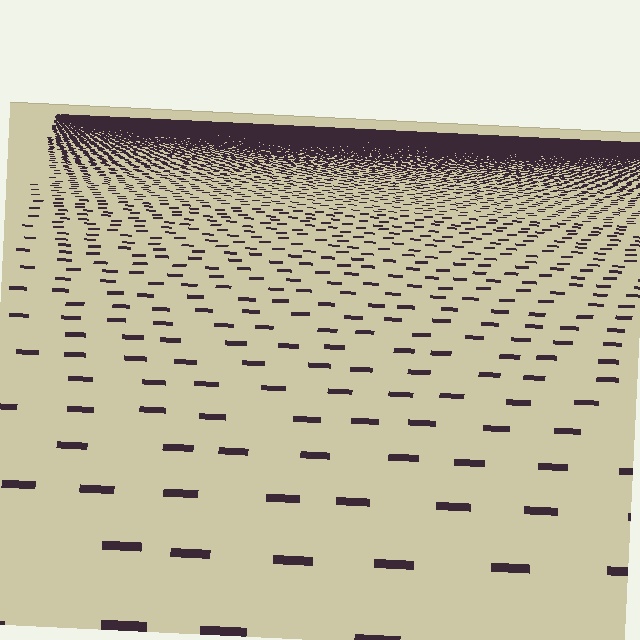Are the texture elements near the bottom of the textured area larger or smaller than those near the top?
Larger. Near the bottom, elements are closer to the viewer and appear at a bigger on-screen size.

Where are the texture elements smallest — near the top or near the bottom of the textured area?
Near the top.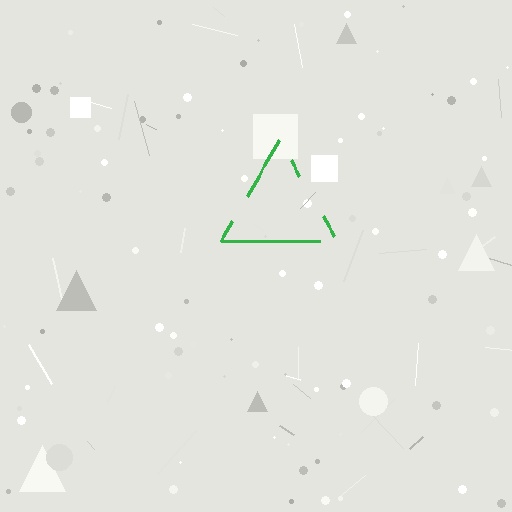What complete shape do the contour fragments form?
The contour fragments form a triangle.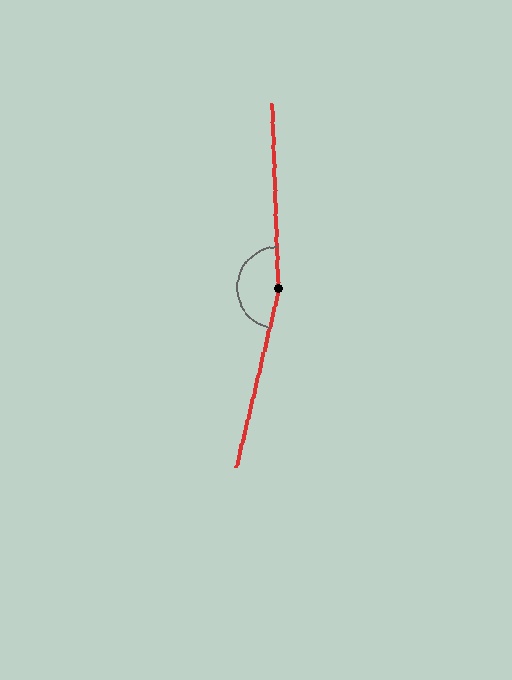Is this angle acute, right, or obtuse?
It is obtuse.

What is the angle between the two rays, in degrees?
Approximately 165 degrees.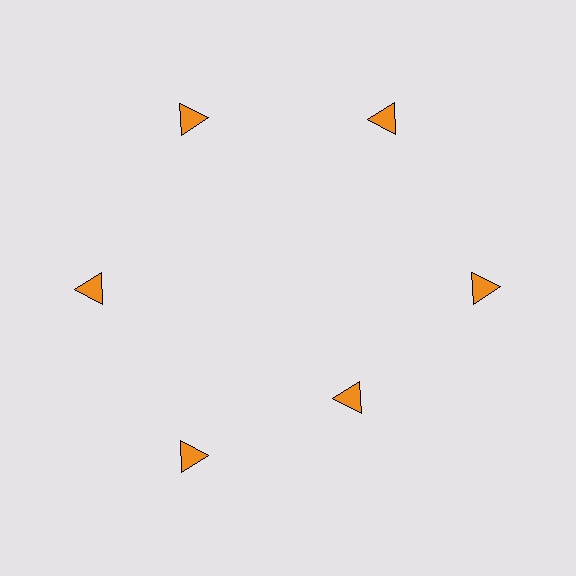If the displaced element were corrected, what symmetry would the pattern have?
It would have 6-fold rotational symmetry — the pattern would map onto itself every 60 degrees.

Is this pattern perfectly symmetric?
No. The 6 orange triangles are arranged in a ring, but one element near the 5 o'clock position is pulled inward toward the center, breaking the 6-fold rotational symmetry.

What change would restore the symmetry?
The symmetry would be restored by moving it outward, back onto the ring so that all 6 triangles sit at equal angles and equal distance from the center.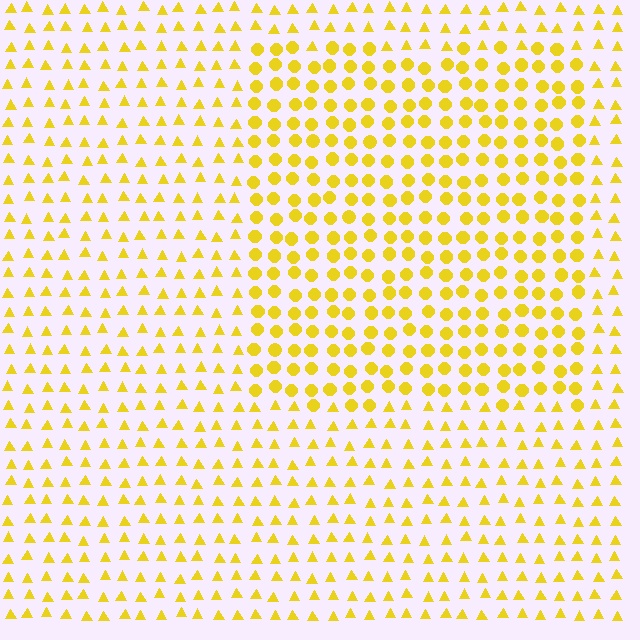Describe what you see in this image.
The image is filled with small yellow elements arranged in a uniform grid. A rectangle-shaped region contains circles, while the surrounding area contains triangles. The boundary is defined purely by the change in element shape.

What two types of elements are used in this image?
The image uses circles inside the rectangle region and triangles outside it.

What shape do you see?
I see a rectangle.